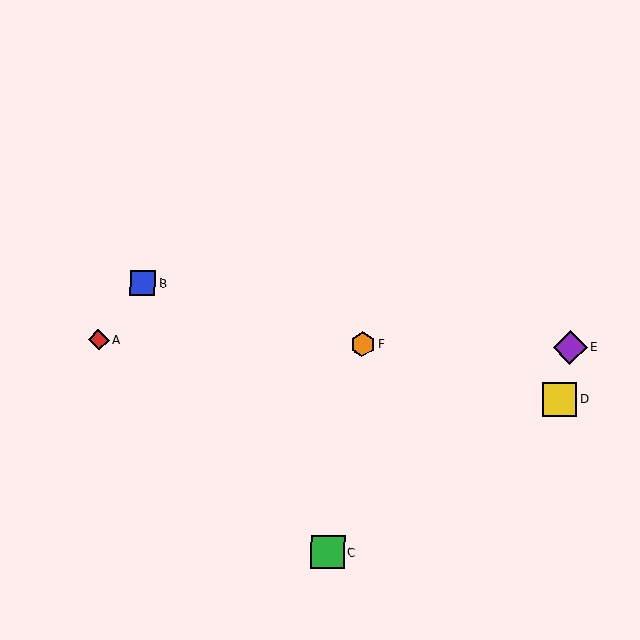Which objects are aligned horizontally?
Objects A, E, F are aligned horizontally.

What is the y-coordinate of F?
Object F is at y≈344.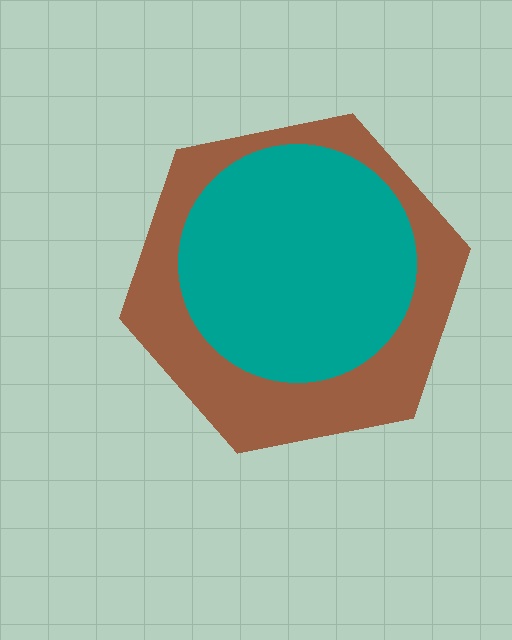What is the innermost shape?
The teal circle.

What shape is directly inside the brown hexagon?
The teal circle.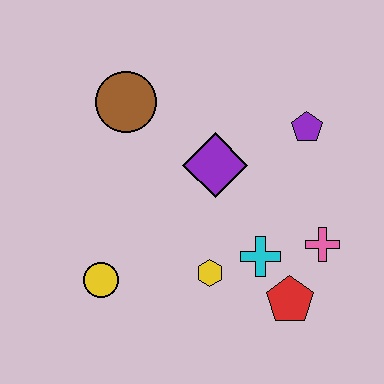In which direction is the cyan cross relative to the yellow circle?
The cyan cross is to the right of the yellow circle.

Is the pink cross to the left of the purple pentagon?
No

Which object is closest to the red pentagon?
The cyan cross is closest to the red pentagon.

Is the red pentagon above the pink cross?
No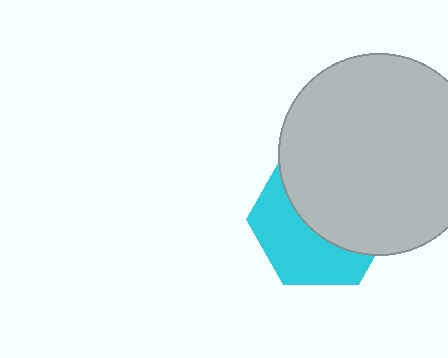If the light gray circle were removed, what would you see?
You would see the complete cyan hexagon.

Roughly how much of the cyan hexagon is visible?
A small part of it is visible (roughly 44%).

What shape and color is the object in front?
The object in front is a light gray circle.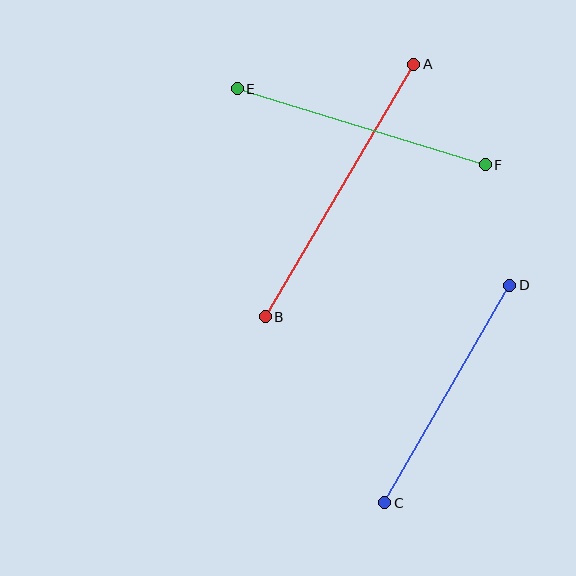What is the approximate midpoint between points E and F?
The midpoint is at approximately (361, 127) pixels.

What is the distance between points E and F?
The distance is approximately 259 pixels.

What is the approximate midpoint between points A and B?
The midpoint is at approximately (339, 190) pixels.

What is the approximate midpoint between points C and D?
The midpoint is at approximately (447, 394) pixels.